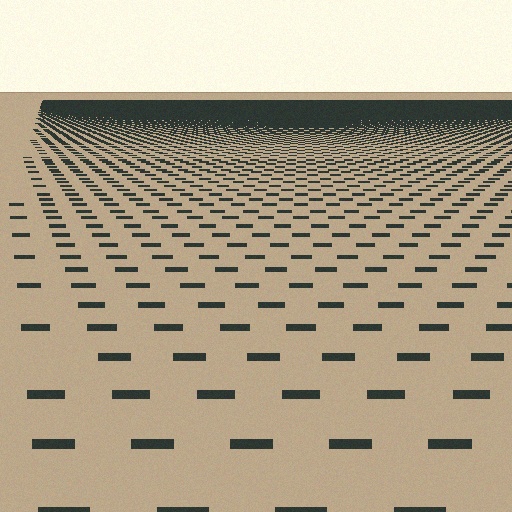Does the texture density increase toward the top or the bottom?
Density increases toward the top.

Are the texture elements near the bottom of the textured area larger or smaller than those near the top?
Larger. Near the bottom, elements are closer to the viewer and appear at a bigger on-screen size.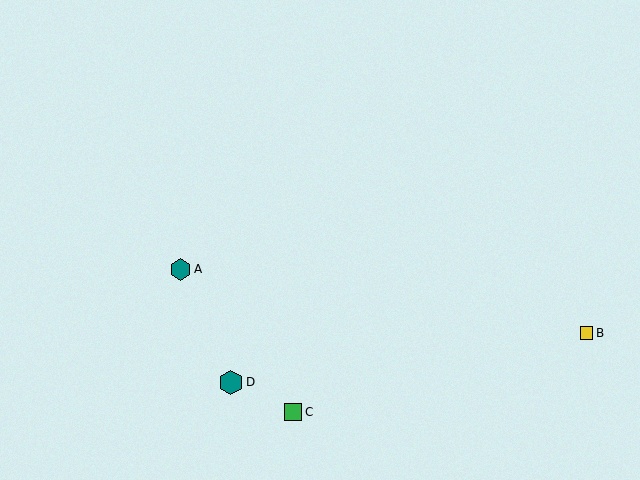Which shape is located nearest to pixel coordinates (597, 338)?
The yellow square (labeled B) at (586, 333) is nearest to that location.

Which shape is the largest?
The teal hexagon (labeled D) is the largest.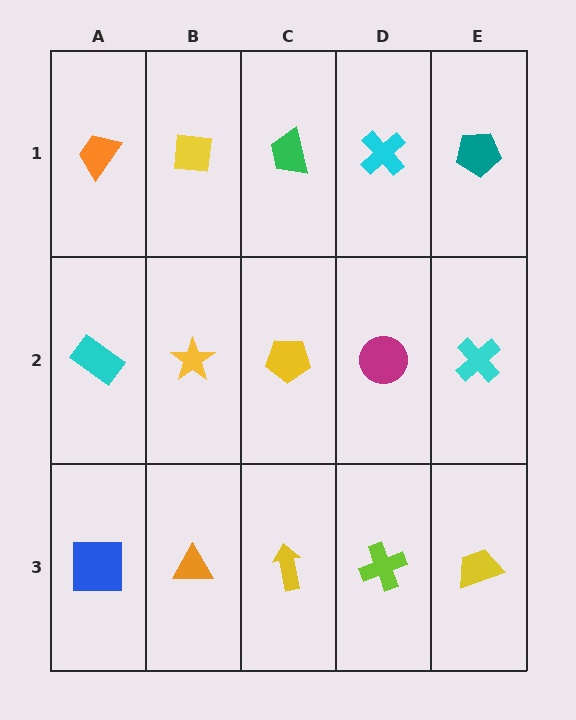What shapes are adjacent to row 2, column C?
A green trapezoid (row 1, column C), a yellow arrow (row 3, column C), a yellow star (row 2, column B), a magenta circle (row 2, column D).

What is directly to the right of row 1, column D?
A teal pentagon.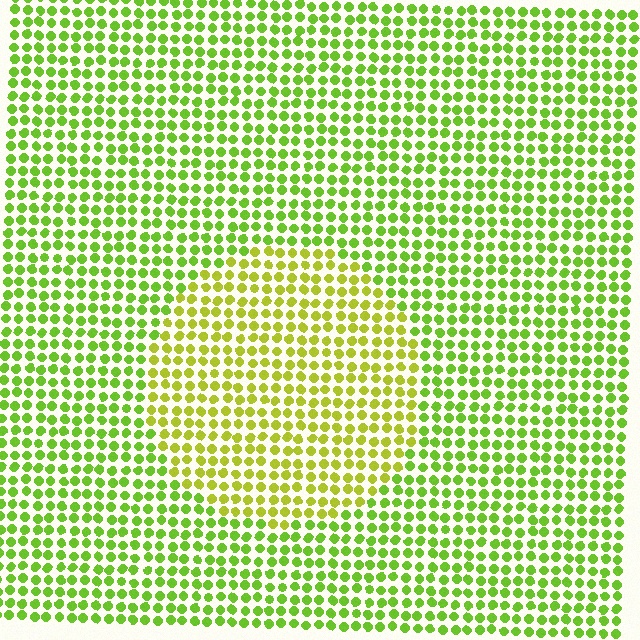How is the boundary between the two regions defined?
The boundary is defined purely by a slight shift in hue (about 26 degrees). Spacing, size, and orientation are identical on both sides.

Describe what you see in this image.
The image is filled with small lime elements in a uniform arrangement. A circle-shaped region is visible where the elements are tinted to a slightly different hue, forming a subtle color boundary.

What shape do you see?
I see a circle.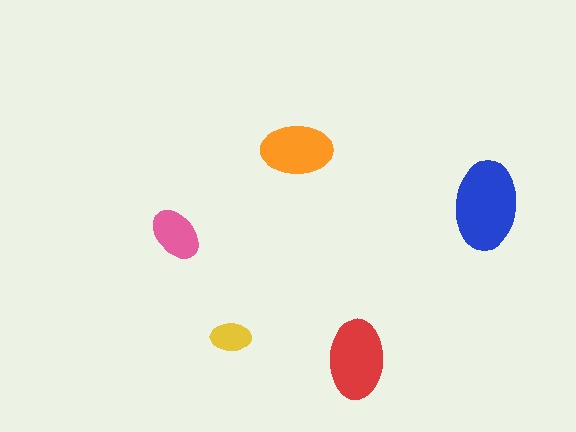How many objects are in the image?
There are 5 objects in the image.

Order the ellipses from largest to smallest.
the blue one, the red one, the orange one, the pink one, the yellow one.